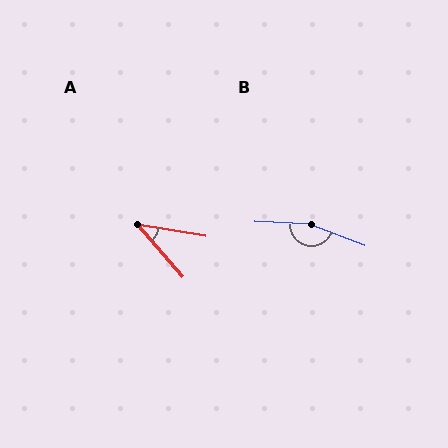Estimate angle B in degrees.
Approximately 161 degrees.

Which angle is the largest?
B, at approximately 161 degrees.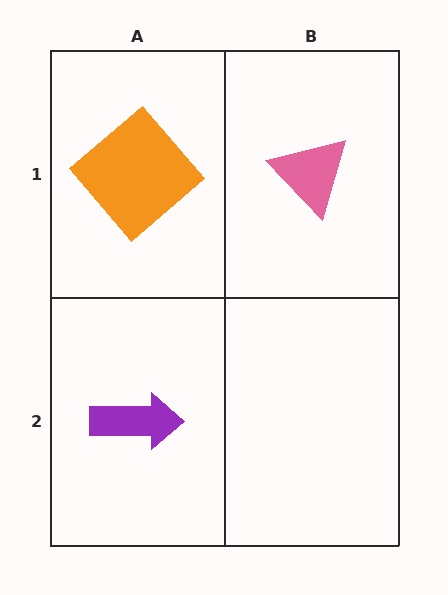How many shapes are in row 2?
1 shape.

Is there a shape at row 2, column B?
No, that cell is empty.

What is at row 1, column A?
An orange diamond.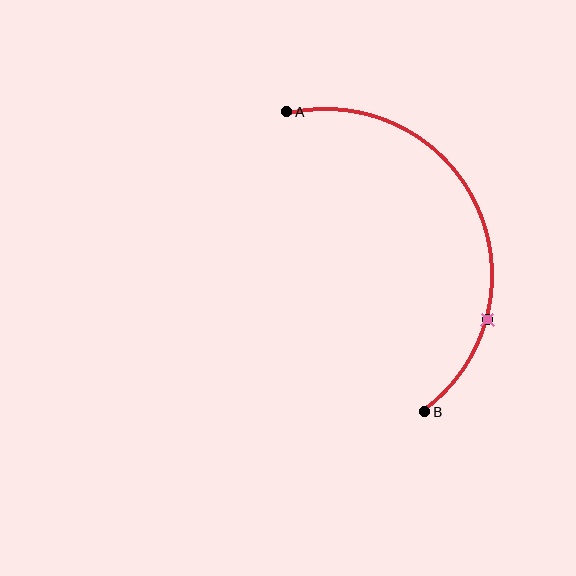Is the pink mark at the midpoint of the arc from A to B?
No. The pink mark lies on the arc but is closer to endpoint B. The arc midpoint would be at the point on the curve equidistant along the arc from both A and B.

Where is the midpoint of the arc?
The arc midpoint is the point on the curve farthest from the straight line joining A and B. It sits to the right of that line.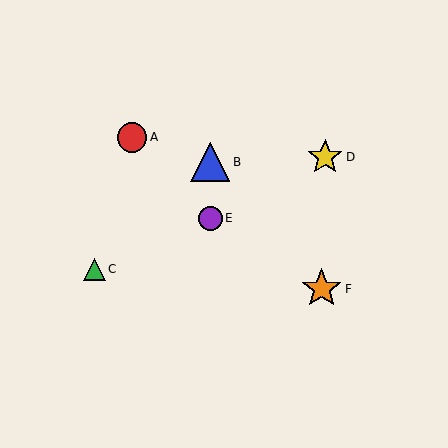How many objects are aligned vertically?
2 objects (B, E) are aligned vertically.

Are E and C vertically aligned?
No, E is at x≈210 and C is at x≈94.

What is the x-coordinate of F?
Object F is at x≈322.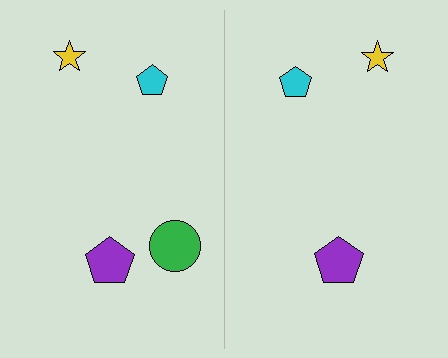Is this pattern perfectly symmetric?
No, the pattern is not perfectly symmetric. A green circle is missing from the right side.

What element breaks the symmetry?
A green circle is missing from the right side.